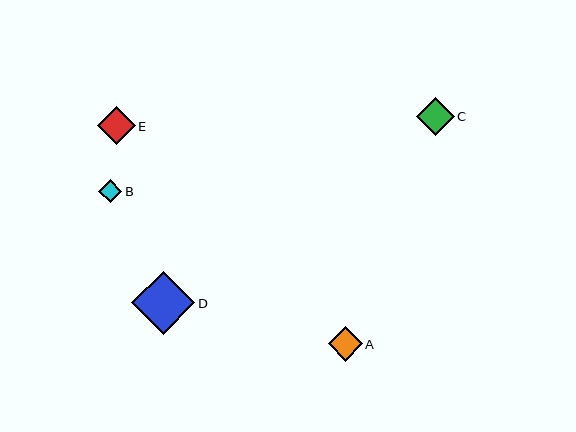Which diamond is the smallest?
Diamond B is the smallest with a size of approximately 23 pixels.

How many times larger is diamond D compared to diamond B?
Diamond D is approximately 2.7 times the size of diamond B.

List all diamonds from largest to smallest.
From largest to smallest: D, C, E, A, B.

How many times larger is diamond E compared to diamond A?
Diamond E is approximately 1.1 times the size of diamond A.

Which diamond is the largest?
Diamond D is the largest with a size of approximately 63 pixels.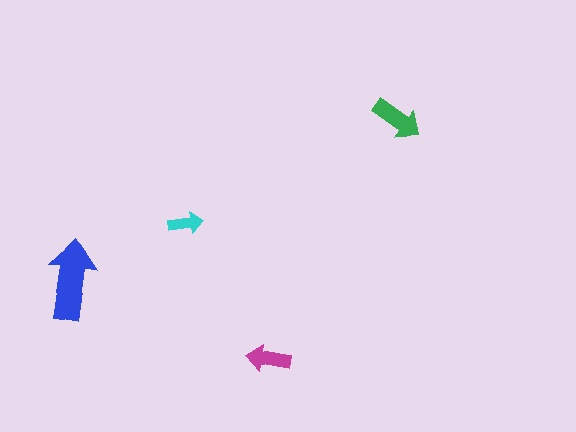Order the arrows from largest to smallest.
the blue one, the green one, the magenta one, the cyan one.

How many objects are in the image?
There are 4 objects in the image.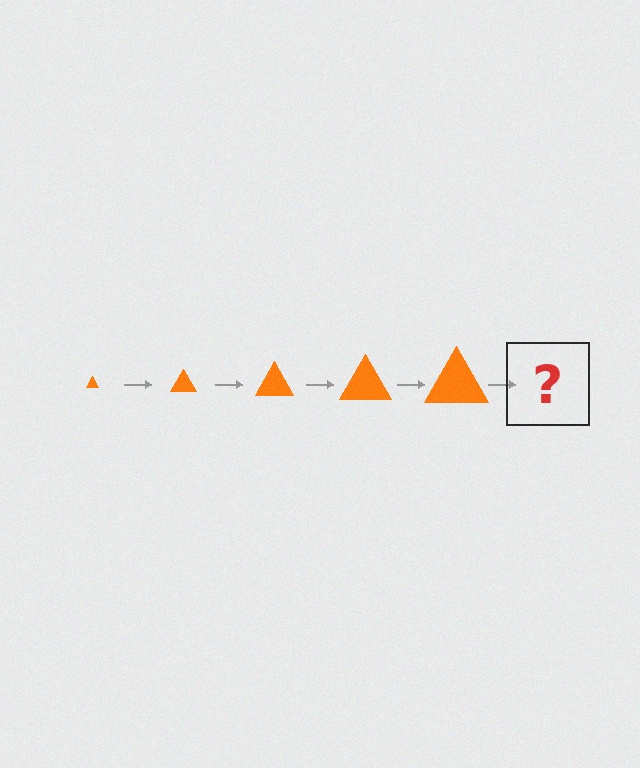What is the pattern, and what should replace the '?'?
The pattern is that the triangle gets progressively larger each step. The '?' should be an orange triangle, larger than the previous one.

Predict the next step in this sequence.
The next step is an orange triangle, larger than the previous one.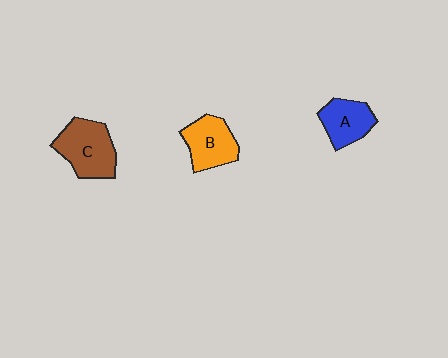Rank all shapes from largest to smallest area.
From largest to smallest: C (brown), B (orange), A (blue).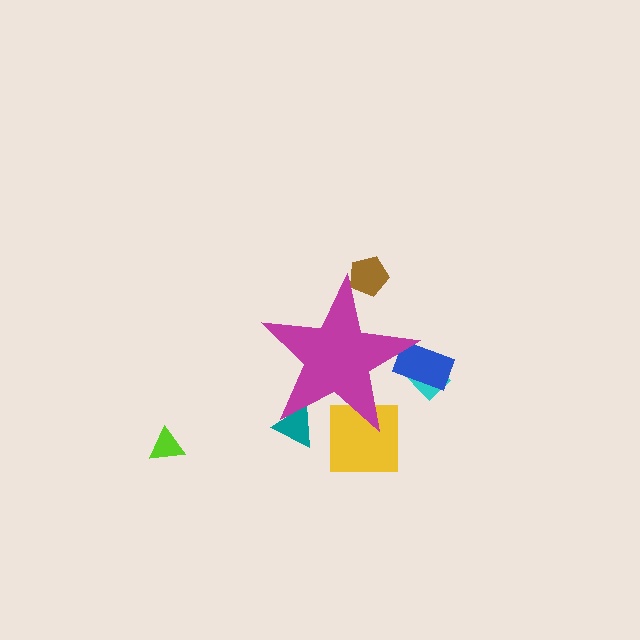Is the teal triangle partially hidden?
Yes, the teal triangle is partially hidden behind the magenta star.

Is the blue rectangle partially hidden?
Yes, the blue rectangle is partially hidden behind the magenta star.